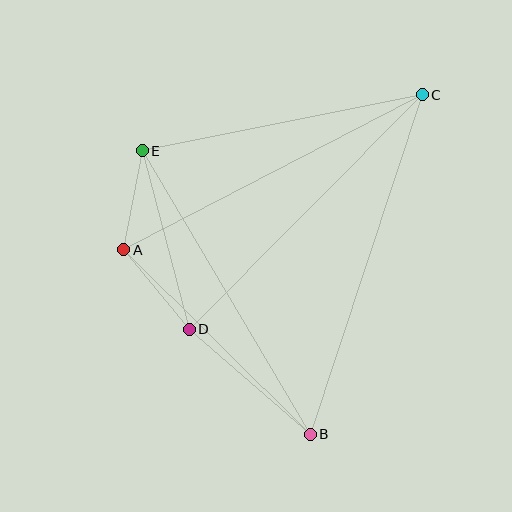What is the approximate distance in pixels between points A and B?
The distance between A and B is approximately 262 pixels.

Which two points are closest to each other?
Points A and E are closest to each other.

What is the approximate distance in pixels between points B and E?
The distance between B and E is approximately 330 pixels.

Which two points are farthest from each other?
Points B and C are farthest from each other.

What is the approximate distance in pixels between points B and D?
The distance between B and D is approximately 160 pixels.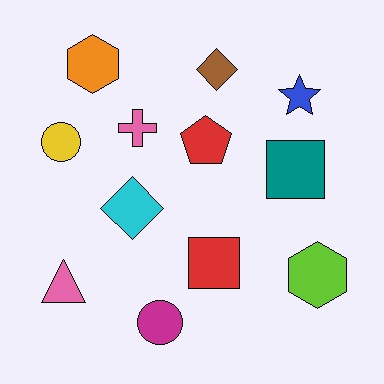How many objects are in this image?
There are 12 objects.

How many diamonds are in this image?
There are 2 diamonds.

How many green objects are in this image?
There are no green objects.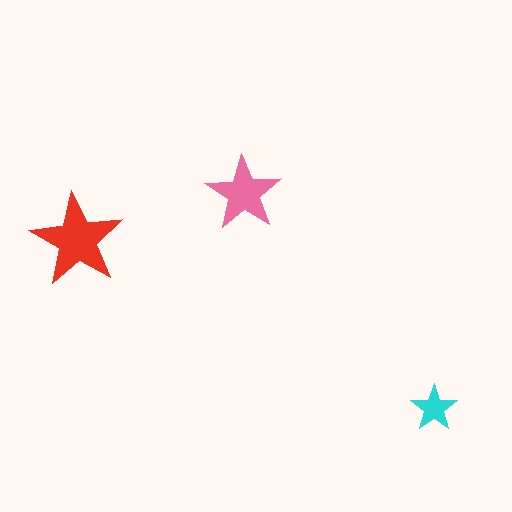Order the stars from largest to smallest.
the red one, the pink one, the cyan one.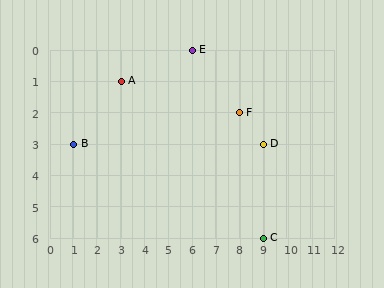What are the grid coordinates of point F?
Point F is at grid coordinates (8, 2).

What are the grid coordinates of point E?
Point E is at grid coordinates (6, 0).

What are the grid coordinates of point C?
Point C is at grid coordinates (9, 6).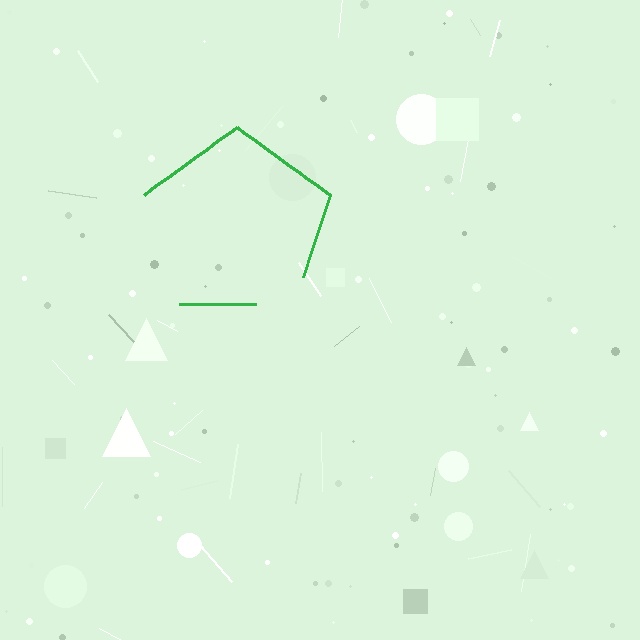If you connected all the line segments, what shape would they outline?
They would outline a pentagon.